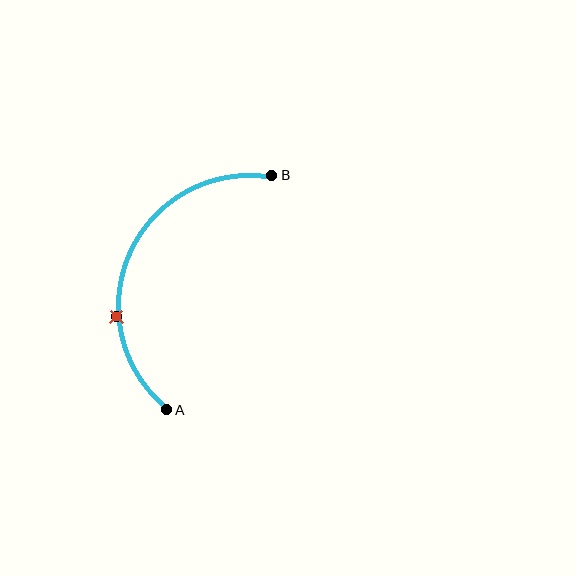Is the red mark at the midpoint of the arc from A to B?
No. The red mark lies on the arc but is closer to endpoint A. The arc midpoint would be at the point on the curve equidistant along the arc from both A and B.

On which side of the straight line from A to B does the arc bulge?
The arc bulges to the left of the straight line connecting A and B.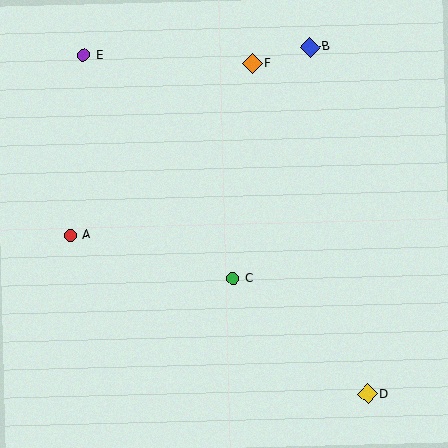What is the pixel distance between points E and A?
The distance between E and A is 180 pixels.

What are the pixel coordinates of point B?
Point B is at (310, 47).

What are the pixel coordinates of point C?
Point C is at (233, 278).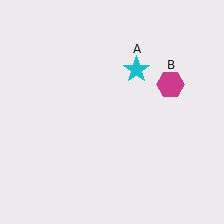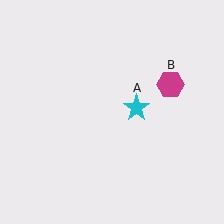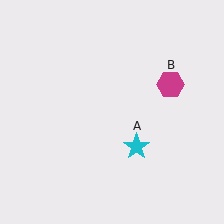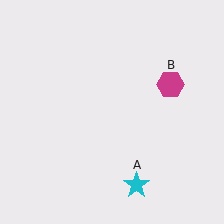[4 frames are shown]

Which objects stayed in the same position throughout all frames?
Magenta hexagon (object B) remained stationary.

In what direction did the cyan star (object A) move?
The cyan star (object A) moved down.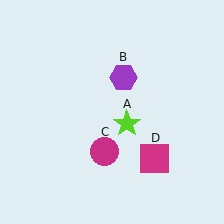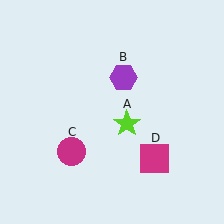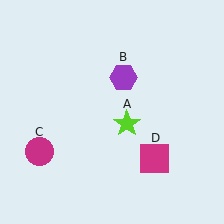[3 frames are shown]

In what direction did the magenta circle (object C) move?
The magenta circle (object C) moved left.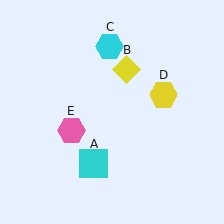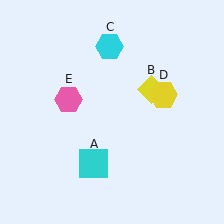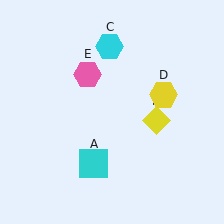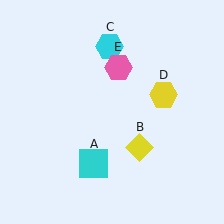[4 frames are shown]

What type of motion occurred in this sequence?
The yellow diamond (object B), pink hexagon (object E) rotated clockwise around the center of the scene.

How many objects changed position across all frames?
2 objects changed position: yellow diamond (object B), pink hexagon (object E).